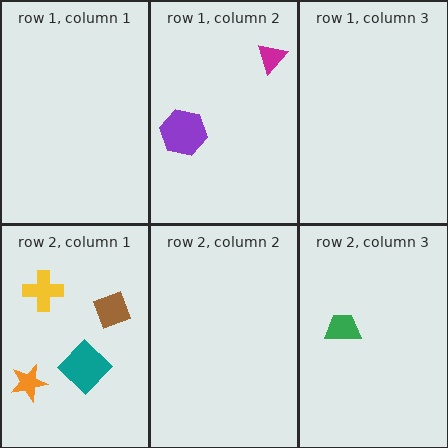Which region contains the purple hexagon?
The row 1, column 2 region.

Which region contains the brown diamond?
The row 2, column 1 region.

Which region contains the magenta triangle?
The row 1, column 2 region.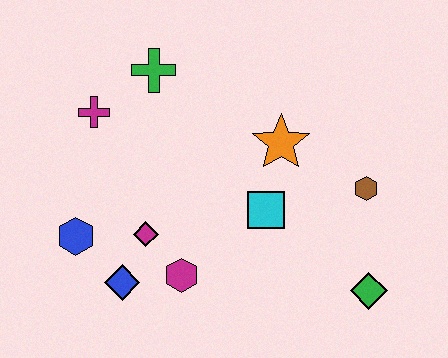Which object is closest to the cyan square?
The orange star is closest to the cyan square.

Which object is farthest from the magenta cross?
The green diamond is farthest from the magenta cross.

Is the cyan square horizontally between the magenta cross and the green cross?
No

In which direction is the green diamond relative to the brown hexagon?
The green diamond is below the brown hexagon.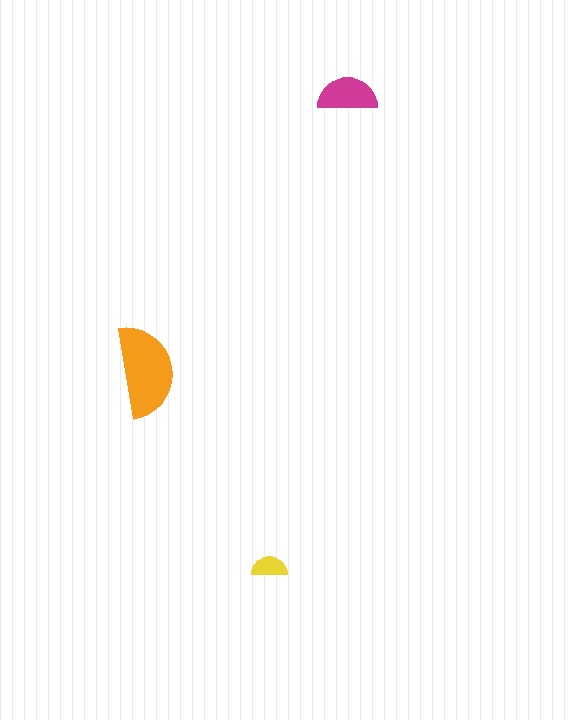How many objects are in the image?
There are 3 objects in the image.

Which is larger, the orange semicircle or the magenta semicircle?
The orange one.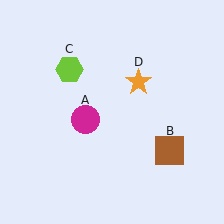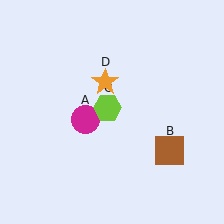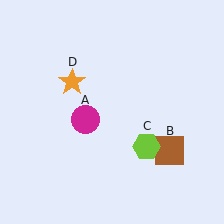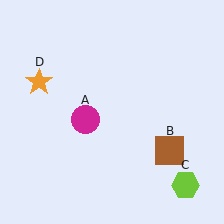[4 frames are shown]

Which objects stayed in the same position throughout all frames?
Magenta circle (object A) and brown square (object B) remained stationary.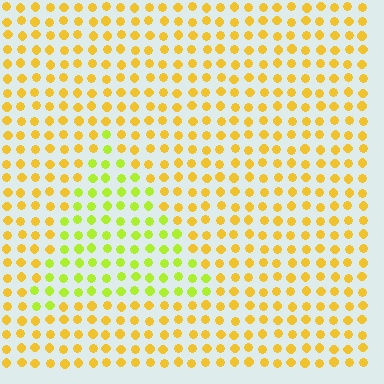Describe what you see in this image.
The image is filled with small yellow elements in a uniform arrangement. A triangle-shaped region is visible where the elements are tinted to a slightly different hue, forming a subtle color boundary.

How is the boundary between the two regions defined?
The boundary is defined purely by a slight shift in hue (about 36 degrees). Spacing, size, and orientation are identical on both sides.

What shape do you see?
I see a triangle.